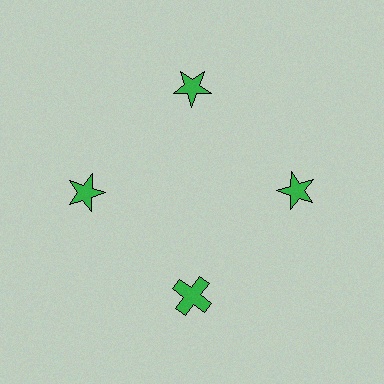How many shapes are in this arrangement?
There are 4 shapes arranged in a ring pattern.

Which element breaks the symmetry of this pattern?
The green cross at roughly the 6 o'clock position breaks the symmetry. All other shapes are green stars.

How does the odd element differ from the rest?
It has a different shape: cross instead of star.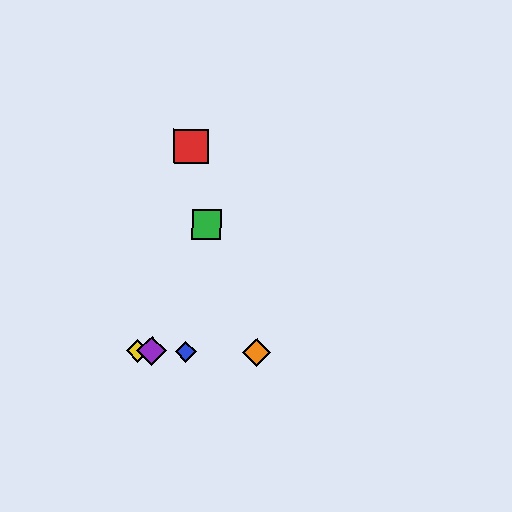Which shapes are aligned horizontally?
The blue diamond, the yellow diamond, the purple diamond, the orange diamond are aligned horizontally.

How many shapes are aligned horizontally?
4 shapes (the blue diamond, the yellow diamond, the purple diamond, the orange diamond) are aligned horizontally.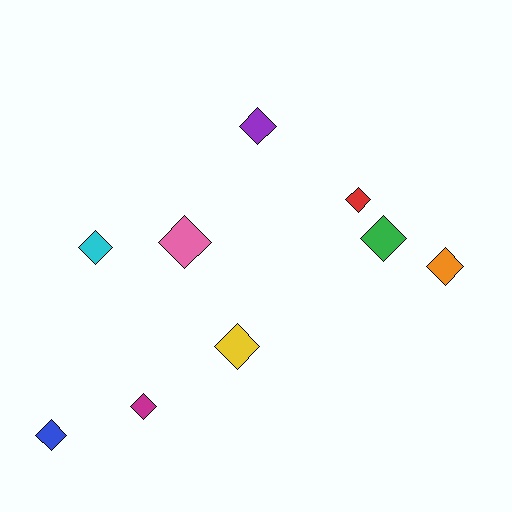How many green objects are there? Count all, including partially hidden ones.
There is 1 green object.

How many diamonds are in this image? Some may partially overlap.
There are 9 diamonds.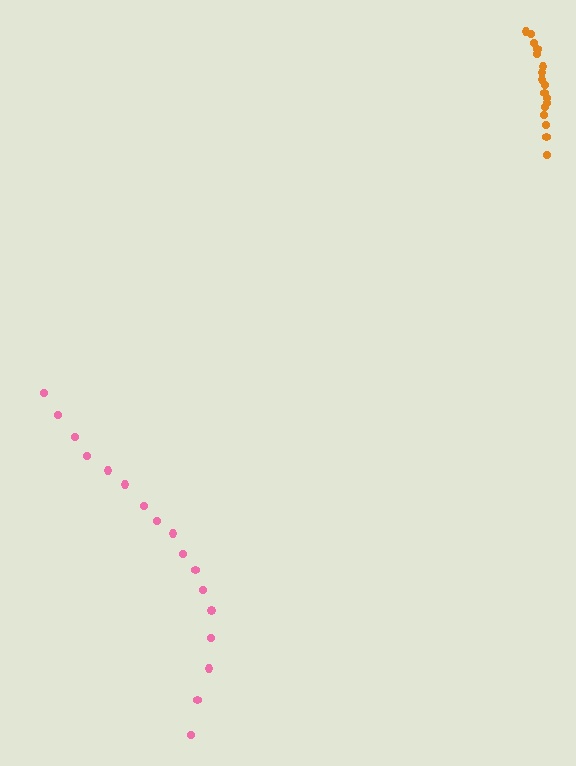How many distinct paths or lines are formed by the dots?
There are 2 distinct paths.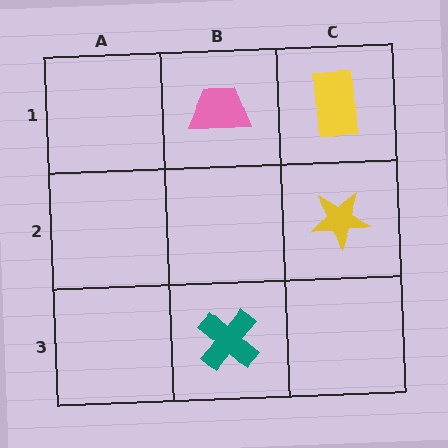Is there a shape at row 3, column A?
No, that cell is empty.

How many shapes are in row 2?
1 shape.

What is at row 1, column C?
A yellow rectangle.